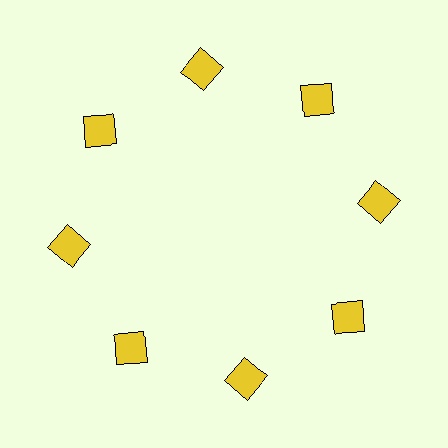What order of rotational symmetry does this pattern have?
This pattern has 8-fold rotational symmetry.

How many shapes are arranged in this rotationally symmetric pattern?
There are 8 shapes, arranged in 8 groups of 1.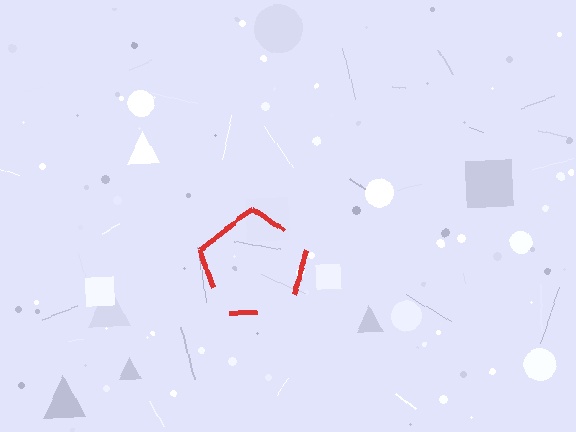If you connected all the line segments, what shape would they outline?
They would outline a pentagon.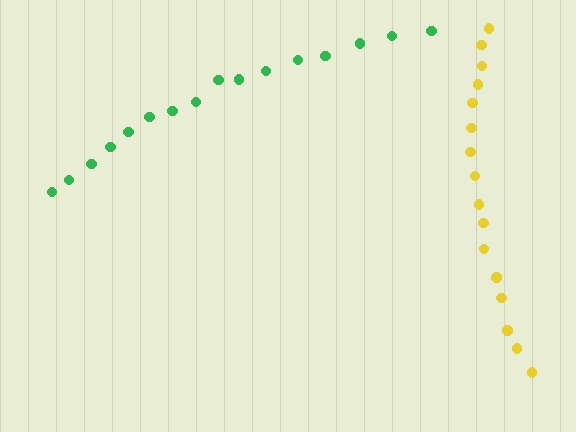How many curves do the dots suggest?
There are 2 distinct paths.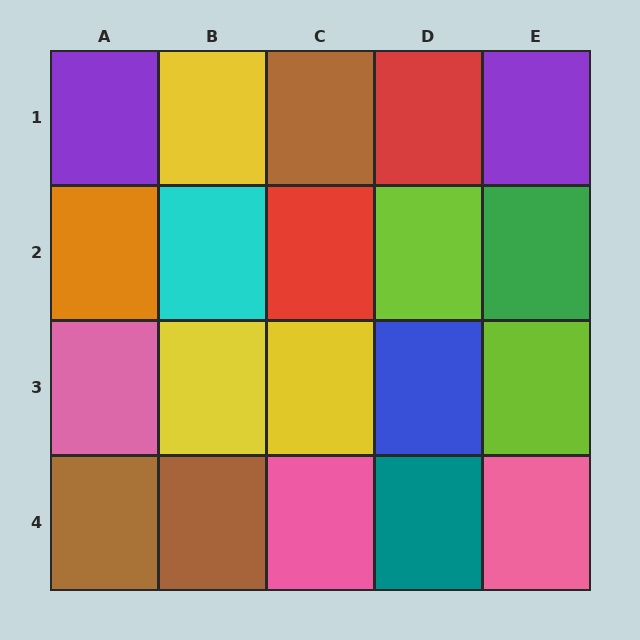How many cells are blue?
1 cell is blue.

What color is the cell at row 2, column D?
Lime.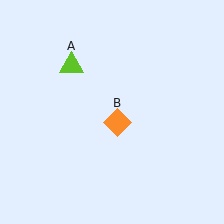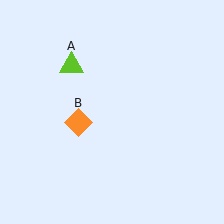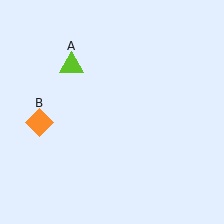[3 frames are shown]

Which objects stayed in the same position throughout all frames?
Lime triangle (object A) remained stationary.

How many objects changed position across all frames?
1 object changed position: orange diamond (object B).